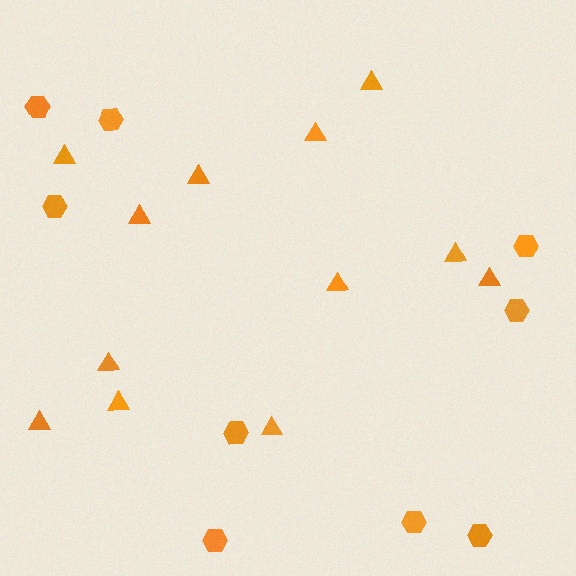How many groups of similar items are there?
There are 2 groups: one group of hexagons (9) and one group of triangles (12).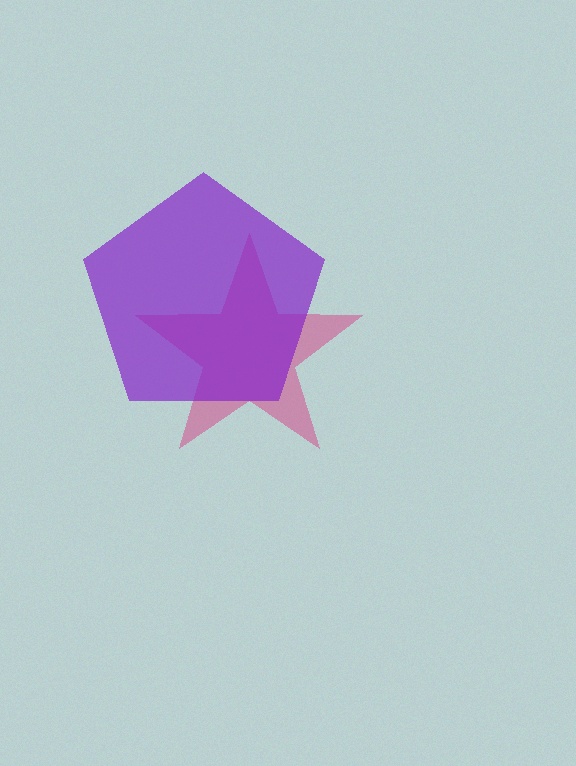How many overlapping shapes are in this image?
There are 2 overlapping shapes in the image.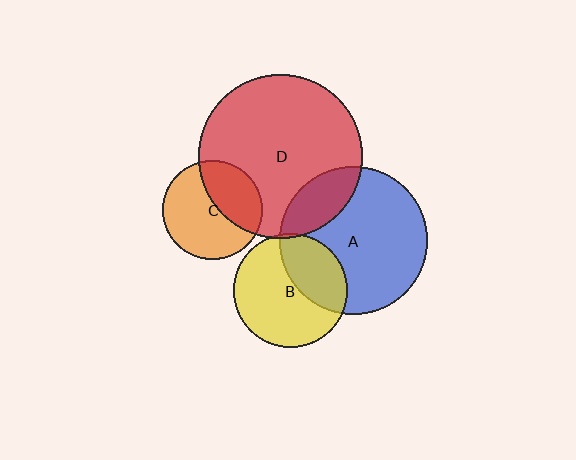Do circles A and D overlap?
Yes.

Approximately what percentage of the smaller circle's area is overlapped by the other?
Approximately 20%.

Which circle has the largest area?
Circle D (red).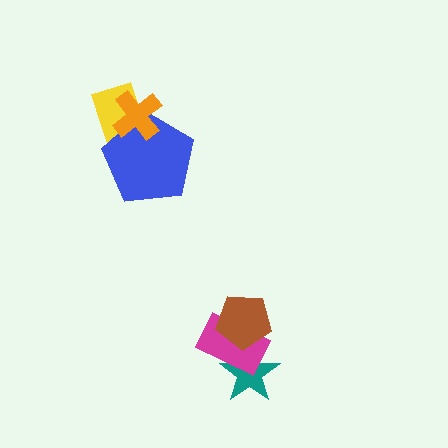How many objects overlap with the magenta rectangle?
2 objects overlap with the magenta rectangle.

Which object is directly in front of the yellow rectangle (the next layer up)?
The blue pentagon is directly in front of the yellow rectangle.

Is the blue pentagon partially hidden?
Yes, it is partially covered by another shape.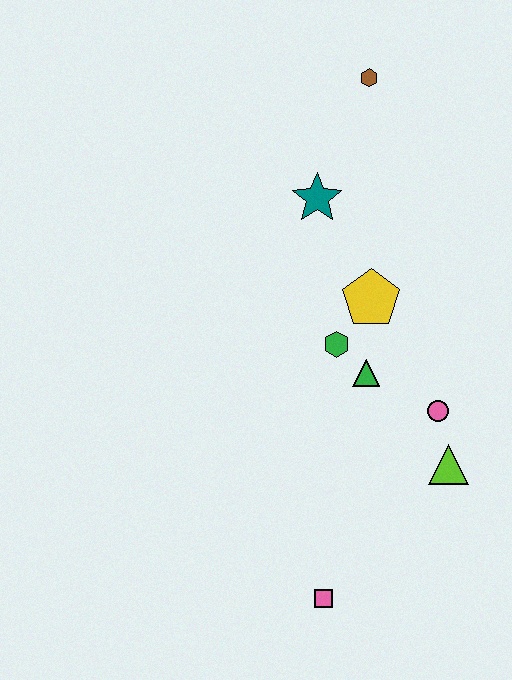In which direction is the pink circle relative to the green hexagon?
The pink circle is to the right of the green hexagon.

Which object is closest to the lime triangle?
The pink circle is closest to the lime triangle.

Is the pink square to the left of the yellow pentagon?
Yes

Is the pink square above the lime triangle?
No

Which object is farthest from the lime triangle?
The brown hexagon is farthest from the lime triangle.